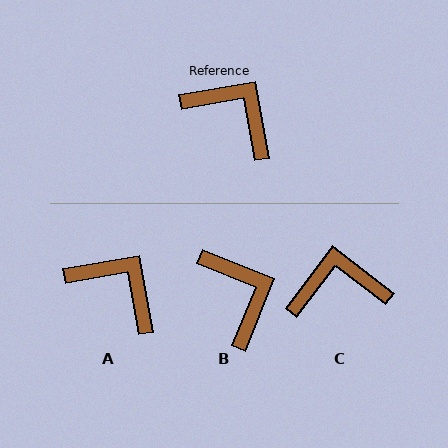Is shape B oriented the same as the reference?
No, it is off by about 32 degrees.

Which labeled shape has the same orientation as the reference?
A.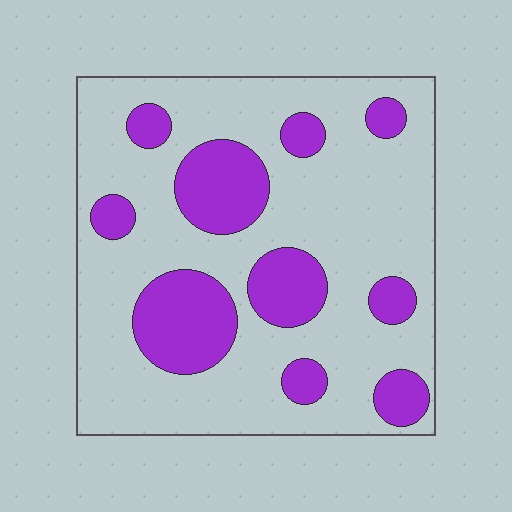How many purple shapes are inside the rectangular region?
10.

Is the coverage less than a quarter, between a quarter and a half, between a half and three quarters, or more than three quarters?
Between a quarter and a half.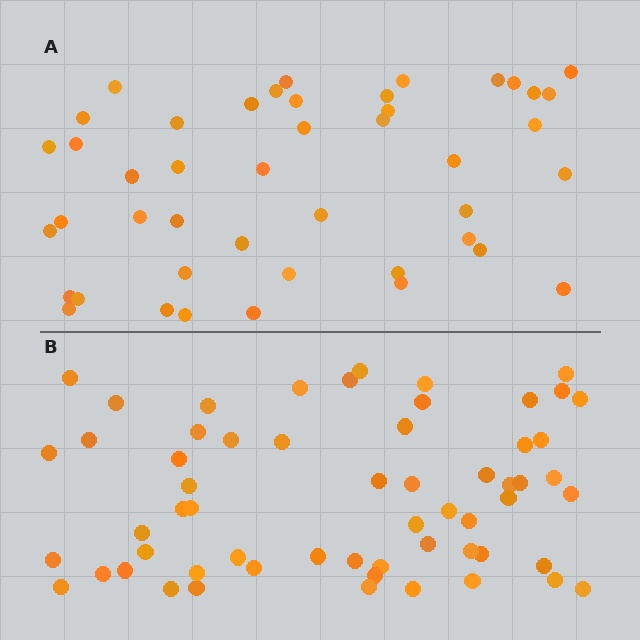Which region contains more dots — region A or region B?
Region B (the bottom region) has more dots.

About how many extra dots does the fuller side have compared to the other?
Region B has approximately 15 more dots than region A.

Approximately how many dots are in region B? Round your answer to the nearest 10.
About 60 dots. (The exact count is 59, which rounds to 60.)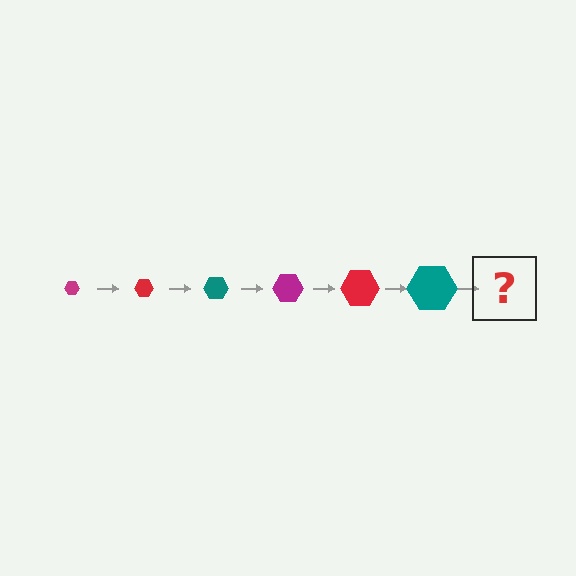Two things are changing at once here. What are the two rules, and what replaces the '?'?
The two rules are that the hexagon grows larger each step and the color cycles through magenta, red, and teal. The '?' should be a magenta hexagon, larger than the previous one.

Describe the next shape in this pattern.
It should be a magenta hexagon, larger than the previous one.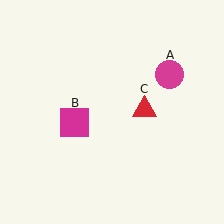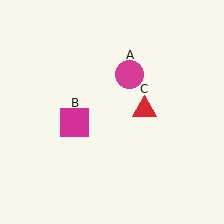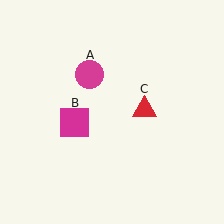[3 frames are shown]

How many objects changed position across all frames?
1 object changed position: magenta circle (object A).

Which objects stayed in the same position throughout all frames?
Magenta square (object B) and red triangle (object C) remained stationary.